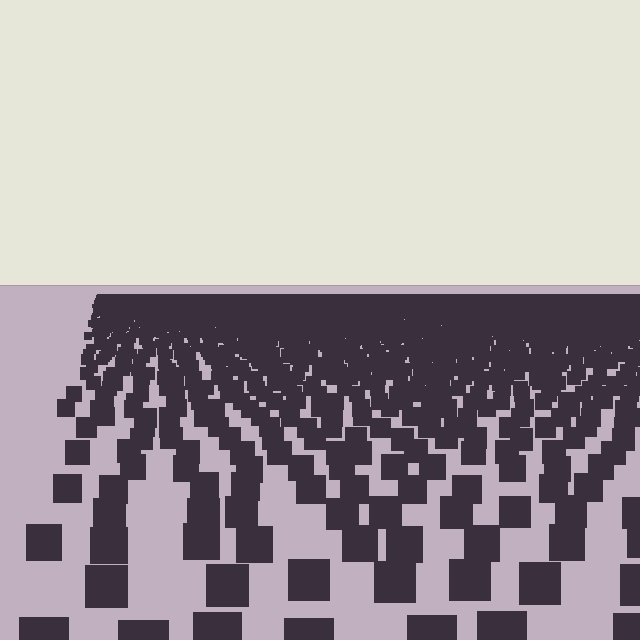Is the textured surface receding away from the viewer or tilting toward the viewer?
The surface is receding away from the viewer. Texture elements get smaller and denser toward the top.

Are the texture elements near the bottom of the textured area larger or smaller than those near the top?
Larger. Near the bottom, elements are closer to the viewer and appear at a bigger on-screen size.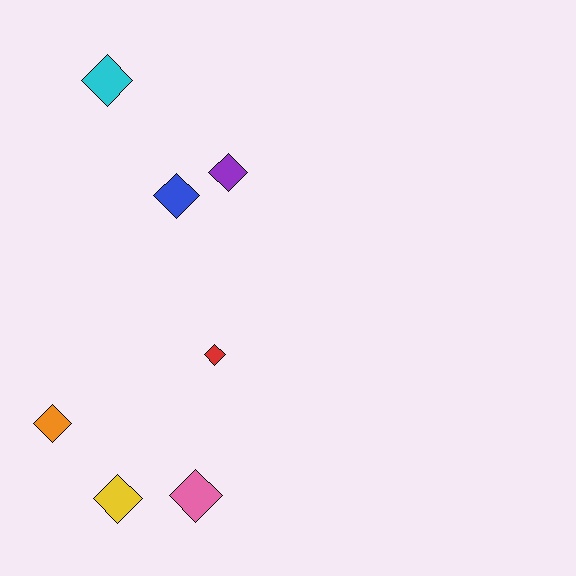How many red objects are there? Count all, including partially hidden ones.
There is 1 red object.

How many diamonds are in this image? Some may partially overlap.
There are 7 diamonds.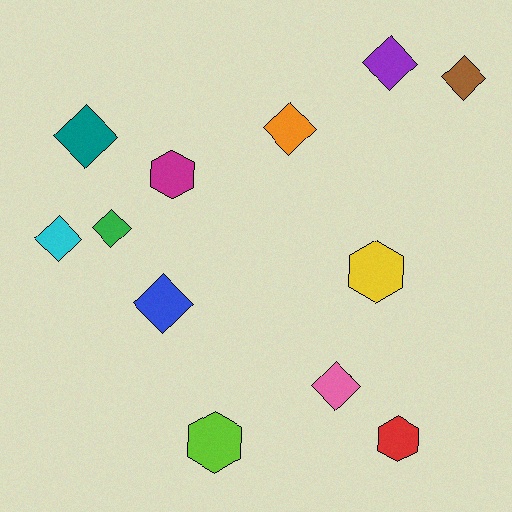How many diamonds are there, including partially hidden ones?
There are 8 diamonds.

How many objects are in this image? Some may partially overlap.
There are 12 objects.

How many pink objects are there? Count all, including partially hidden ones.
There is 1 pink object.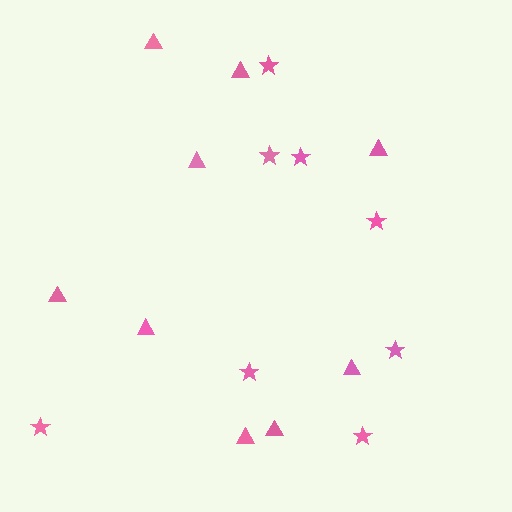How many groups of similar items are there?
There are 2 groups: one group of triangles (9) and one group of stars (8).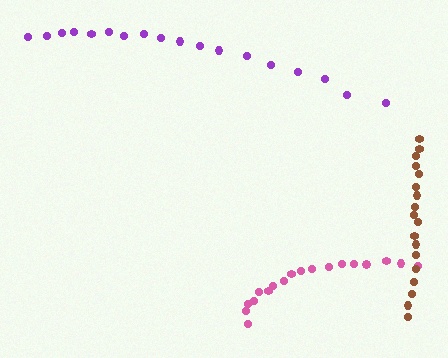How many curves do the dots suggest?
There are 3 distinct paths.